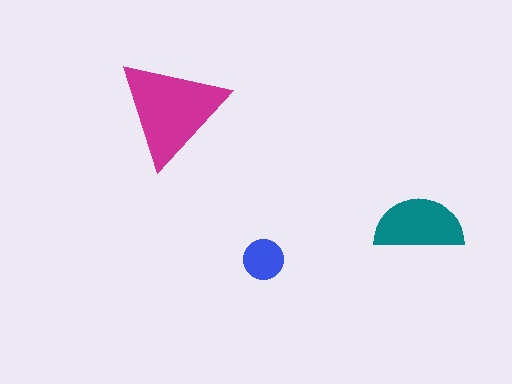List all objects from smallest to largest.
The blue circle, the teal semicircle, the magenta triangle.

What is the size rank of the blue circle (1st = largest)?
3rd.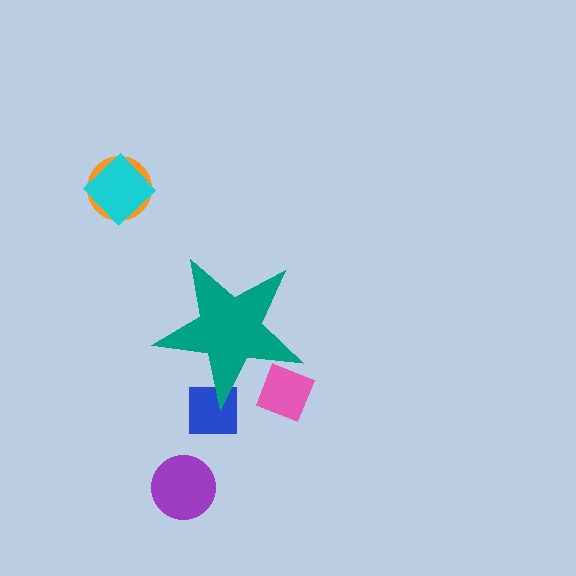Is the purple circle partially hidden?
No, the purple circle is fully visible.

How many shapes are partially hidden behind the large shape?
2 shapes are partially hidden.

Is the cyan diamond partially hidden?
No, the cyan diamond is fully visible.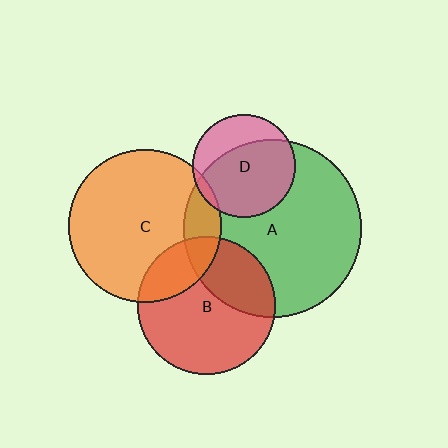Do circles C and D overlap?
Yes.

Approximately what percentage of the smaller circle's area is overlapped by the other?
Approximately 5%.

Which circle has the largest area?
Circle A (green).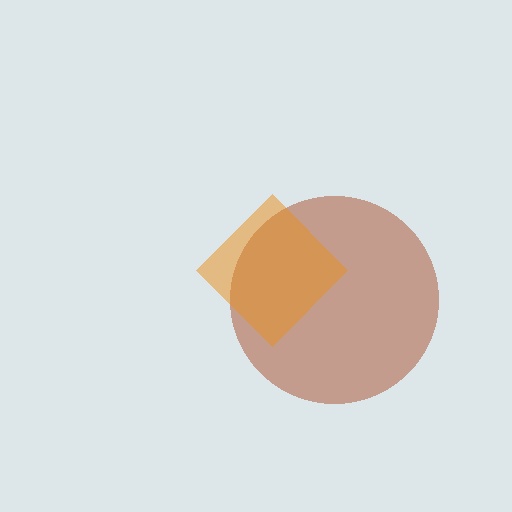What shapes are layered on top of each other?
The layered shapes are: a brown circle, an orange diamond.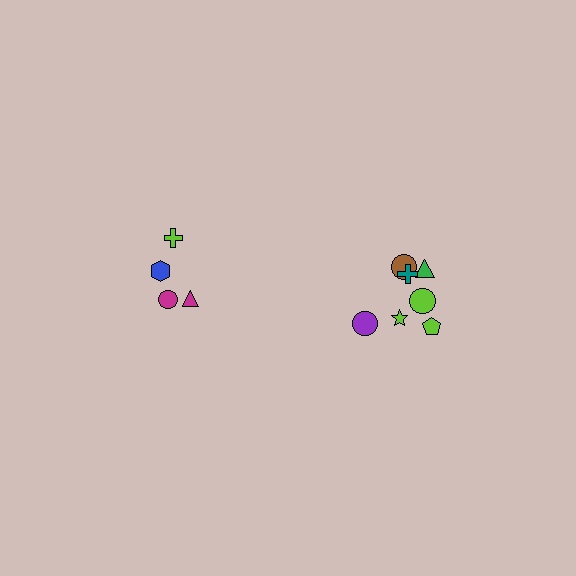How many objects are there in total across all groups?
There are 11 objects.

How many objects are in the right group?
There are 7 objects.